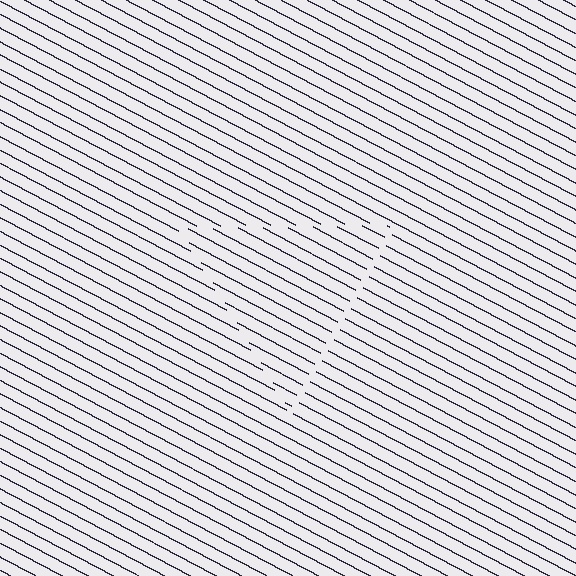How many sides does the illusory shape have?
3 sides — the line-ends trace a triangle.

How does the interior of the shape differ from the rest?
The interior of the shape contains the same grating, shifted by half a period — the contour is defined by the phase discontinuity where line-ends from the inner and outer gratings abut.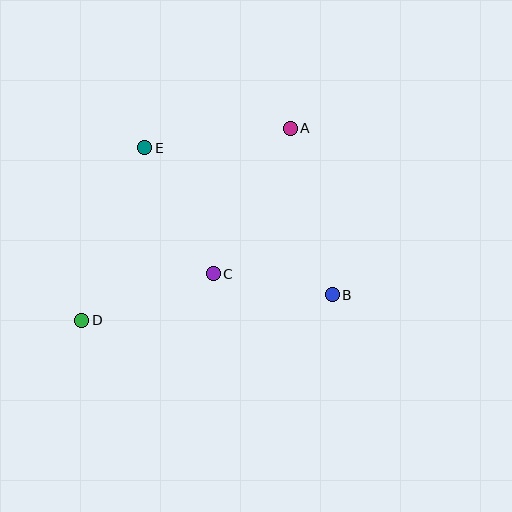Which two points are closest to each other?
Points B and C are closest to each other.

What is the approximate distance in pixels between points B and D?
The distance between B and D is approximately 252 pixels.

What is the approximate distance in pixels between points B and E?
The distance between B and E is approximately 239 pixels.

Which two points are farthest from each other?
Points A and D are farthest from each other.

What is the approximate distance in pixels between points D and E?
The distance between D and E is approximately 183 pixels.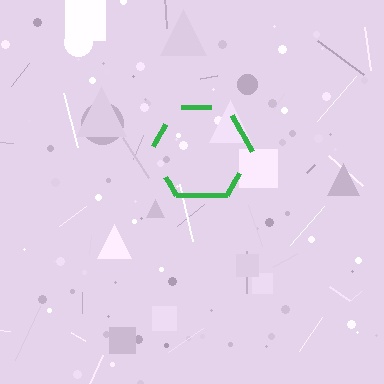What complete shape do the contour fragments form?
The contour fragments form a hexagon.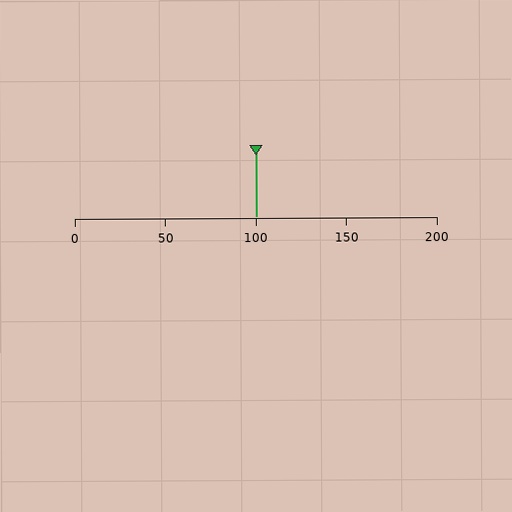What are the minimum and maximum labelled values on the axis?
The axis runs from 0 to 200.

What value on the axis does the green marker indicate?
The marker indicates approximately 100.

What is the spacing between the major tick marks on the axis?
The major ticks are spaced 50 apart.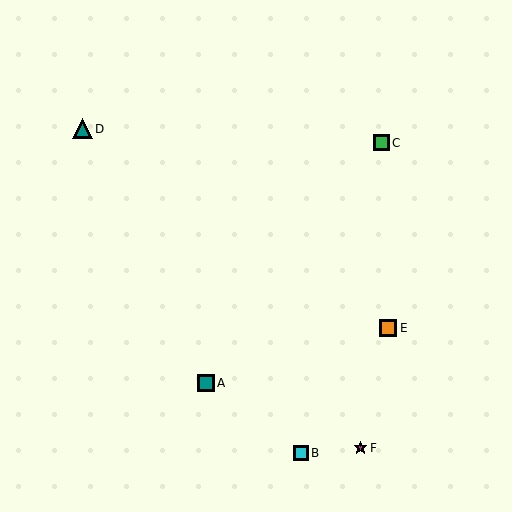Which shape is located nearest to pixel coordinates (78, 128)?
The teal triangle (labeled D) at (82, 129) is nearest to that location.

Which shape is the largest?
The teal triangle (labeled D) is the largest.